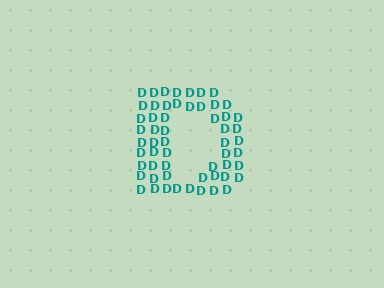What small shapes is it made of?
It is made of small letter D's.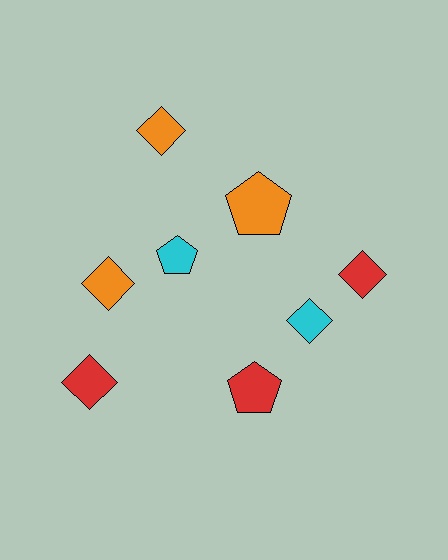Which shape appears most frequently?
Diamond, with 5 objects.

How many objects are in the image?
There are 8 objects.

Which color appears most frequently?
Orange, with 3 objects.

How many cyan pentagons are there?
There is 1 cyan pentagon.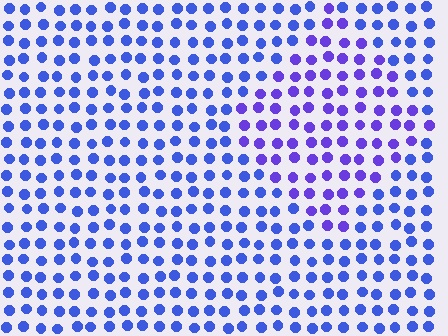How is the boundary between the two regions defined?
The boundary is defined purely by a slight shift in hue (about 27 degrees). Spacing, size, and orientation are identical on both sides.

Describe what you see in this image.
The image is filled with small blue elements in a uniform arrangement. A diamond-shaped region is visible where the elements are tinted to a slightly different hue, forming a subtle color boundary.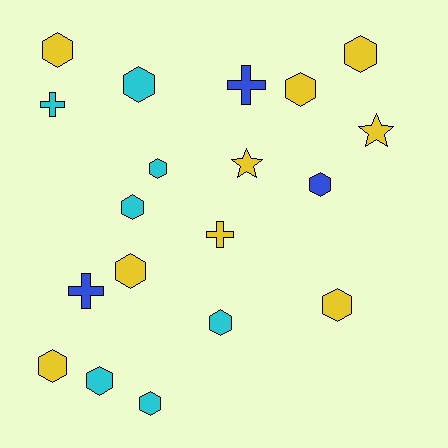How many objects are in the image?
There are 19 objects.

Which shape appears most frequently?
Hexagon, with 13 objects.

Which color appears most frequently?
Yellow, with 9 objects.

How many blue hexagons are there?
There is 1 blue hexagon.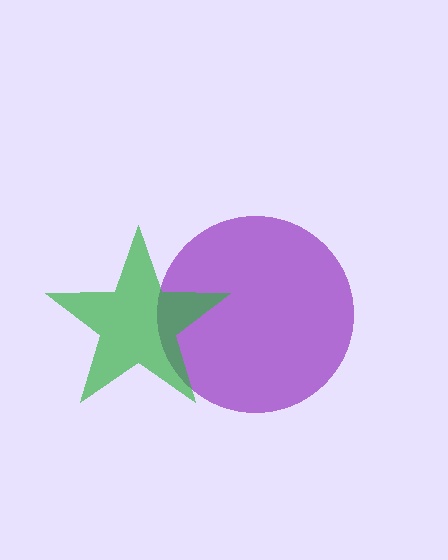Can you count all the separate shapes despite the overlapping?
Yes, there are 2 separate shapes.